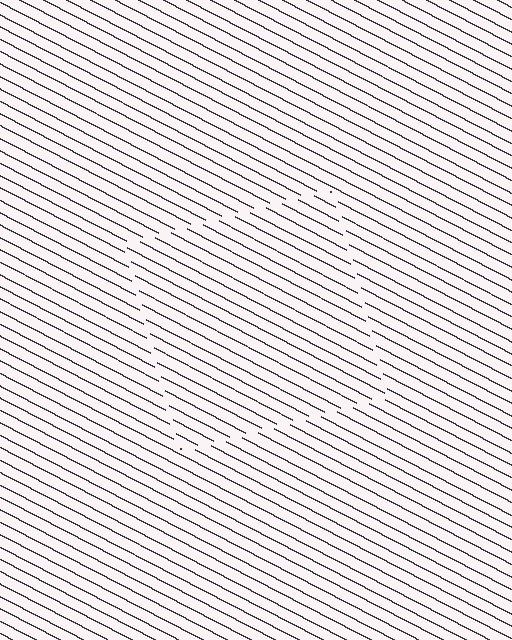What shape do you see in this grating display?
An illusory square. The interior of the shape contains the same grating, shifted by half a period — the contour is defined by the phase discontinuity where line-ends from the inner and outer gratings abut.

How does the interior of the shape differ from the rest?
The interior of the shape contains the same grating, shifted by half a period — the contour is defined by the phase discontinuity where line-ends from the inner and outer gratings abut.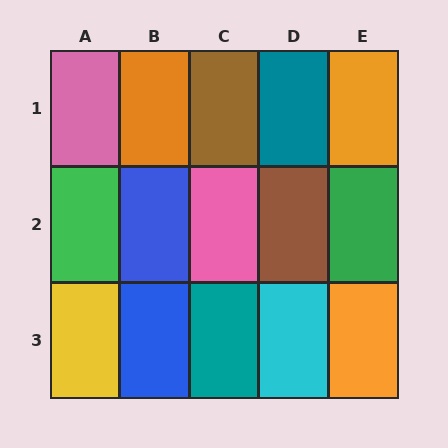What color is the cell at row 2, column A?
Green.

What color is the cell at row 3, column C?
Teal.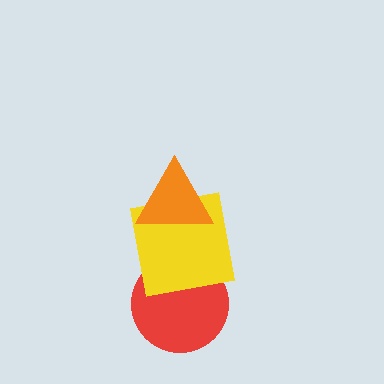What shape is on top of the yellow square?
The orange triangle is on top of the yellow square.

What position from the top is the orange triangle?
The orange triangle is 1st from the top.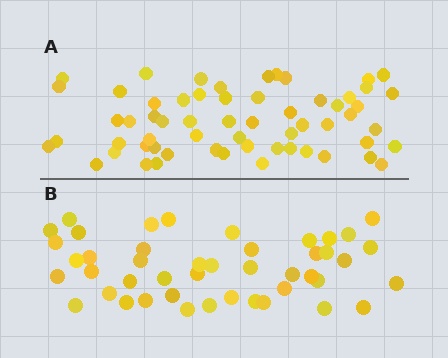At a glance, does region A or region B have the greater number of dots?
Region A (the top region) has more dots.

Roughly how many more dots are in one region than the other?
Region A has approximately 15 more dots than region B.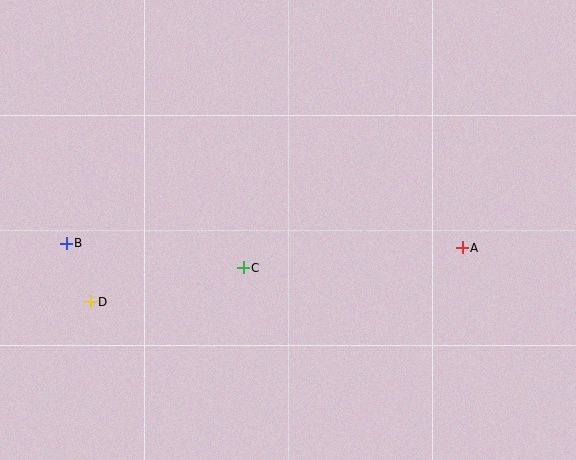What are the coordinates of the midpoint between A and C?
The midpoint between A and C is at (353, 258).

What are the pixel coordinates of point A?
Point A is at (462, 248).